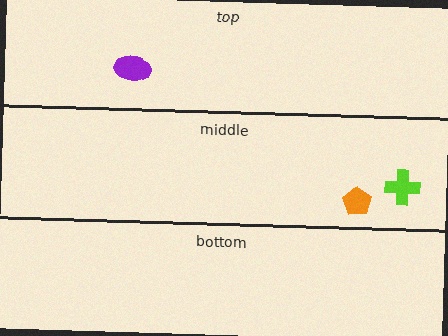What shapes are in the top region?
The purple ellipse.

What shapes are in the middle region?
The lime cross, the orange pentagon.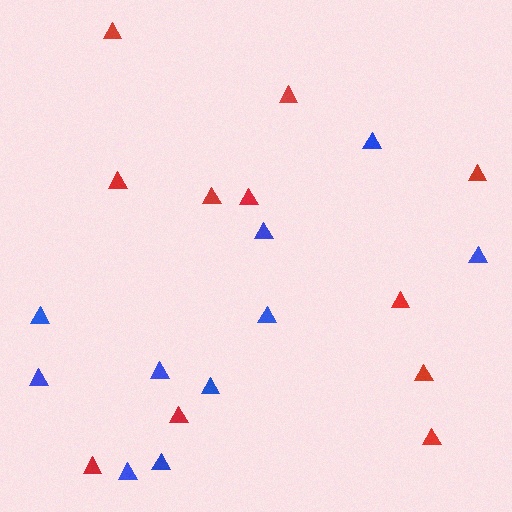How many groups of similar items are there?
There are 2 groups: one group of blue triangles (10) and one group of red triangles (11).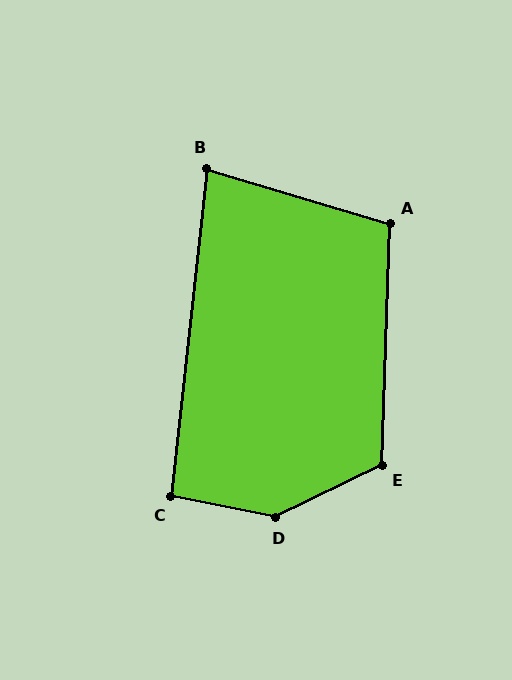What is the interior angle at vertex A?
Approximately 104 degrees (obtuse).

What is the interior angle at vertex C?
Approximately 95 degrees (approximately right).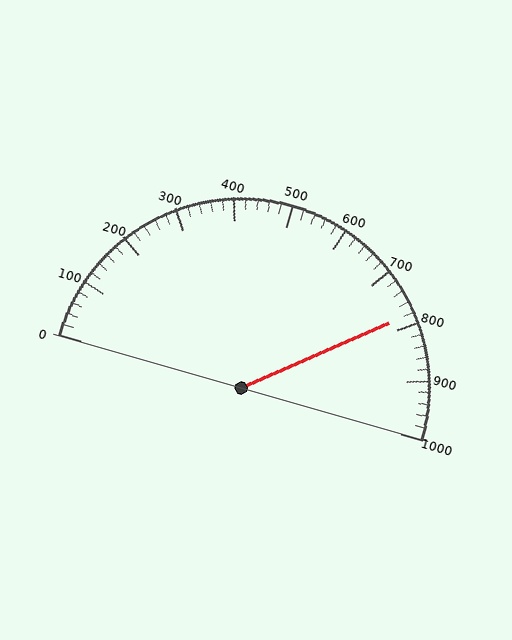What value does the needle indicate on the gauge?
The needle indicates approximately 780.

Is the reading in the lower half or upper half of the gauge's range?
The reading is in the upper half of the range (0 to 1000).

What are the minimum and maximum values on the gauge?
The gauge ranges from 0 to 1000.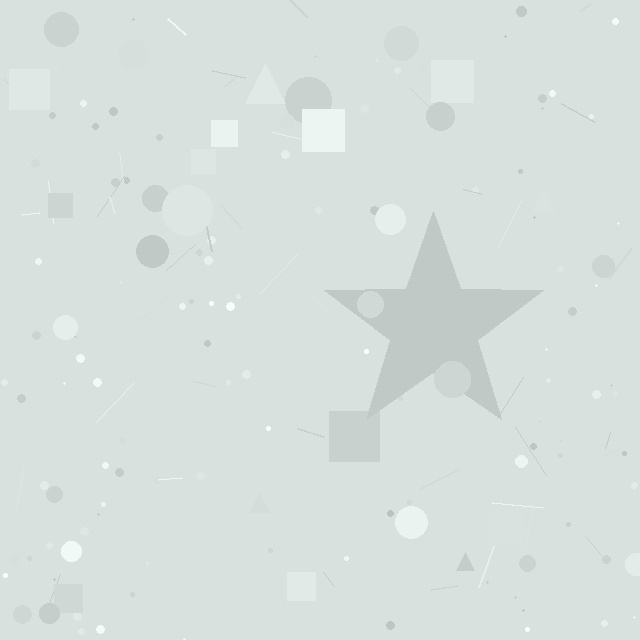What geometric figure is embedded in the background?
A star is embedded in the background.